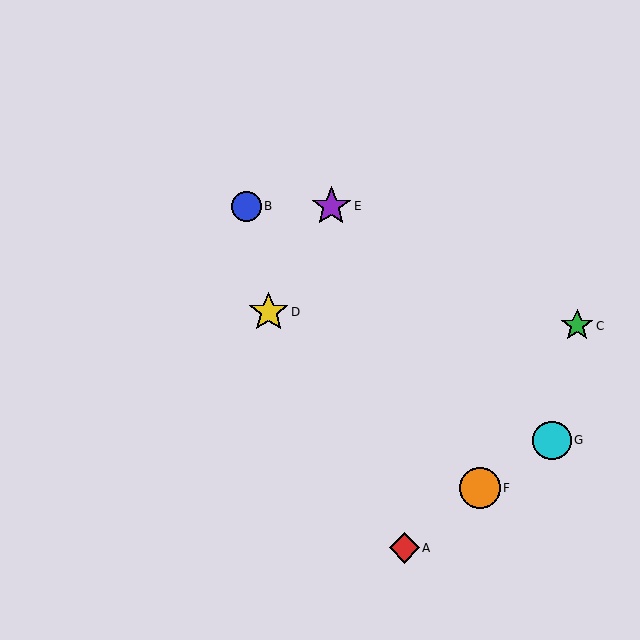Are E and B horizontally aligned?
Yes, both are at y≈206.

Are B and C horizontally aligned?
No, B is at y≈206 and C is at y≈326.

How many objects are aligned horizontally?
2 objects (B, E) are aligned horizontally.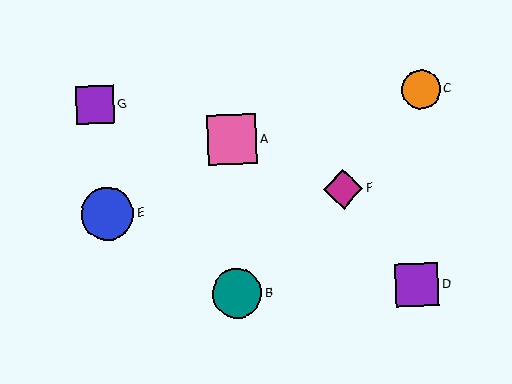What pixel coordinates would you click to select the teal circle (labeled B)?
Click at (237, 293) to select the teal circle B.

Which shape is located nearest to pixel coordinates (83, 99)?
The purple square (labeled G) at (95, 105) is nearest to that location.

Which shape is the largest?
The blue circle (labeled E) is the largest.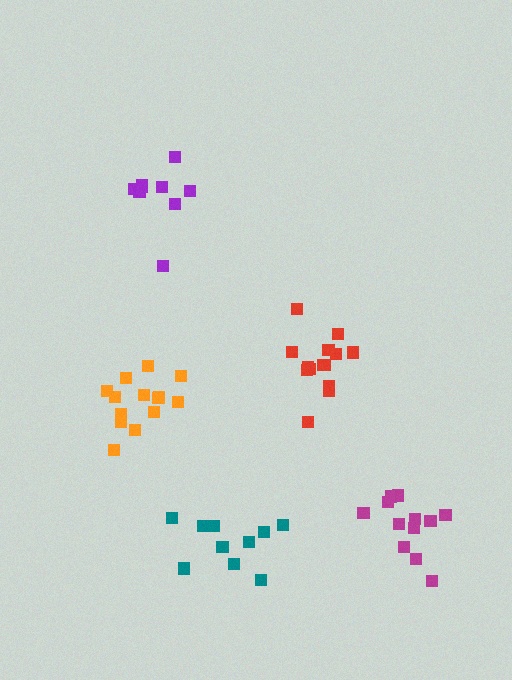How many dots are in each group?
Group 1: 12 dots, Group 2: 14 dots, Group 3: 9 dots, Group 4: 10 dots, Group 5: 15 dots (60 total).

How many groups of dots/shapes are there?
There are 5 groups.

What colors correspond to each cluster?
The clusters are colored: magenta, red, purple, teal, orange.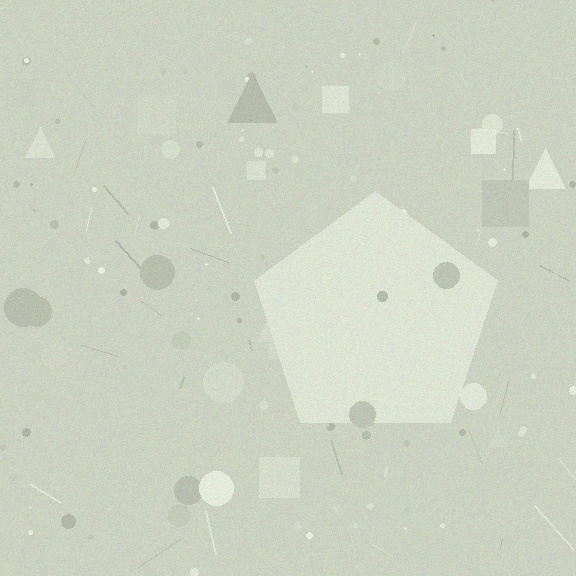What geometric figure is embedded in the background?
A pentagon is embedded in the background.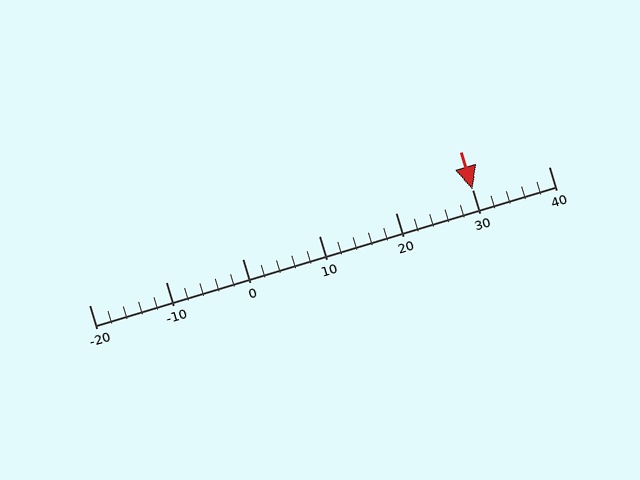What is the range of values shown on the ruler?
The ruler shows values from -20 to 40.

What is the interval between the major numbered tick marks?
The major tick marks are spaced 10 units apart.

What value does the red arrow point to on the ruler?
The red arrow points to approximately 30.